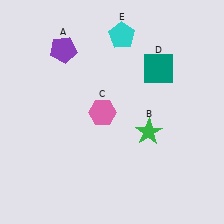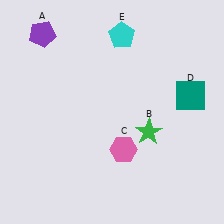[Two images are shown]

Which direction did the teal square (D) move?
The teal square (D) moved right.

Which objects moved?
The objects that moved are: the purple pentagon (A), the pink hexagon (C), the teal square (D).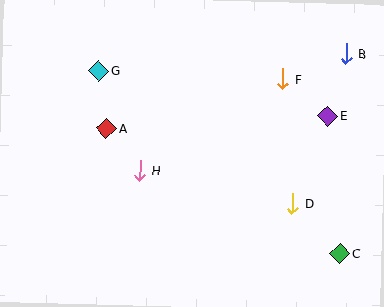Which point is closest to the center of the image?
Point H at (140, 170) is closest to the center.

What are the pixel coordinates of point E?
Point E is at (328, 116).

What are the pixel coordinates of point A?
Point A is at (106, 129).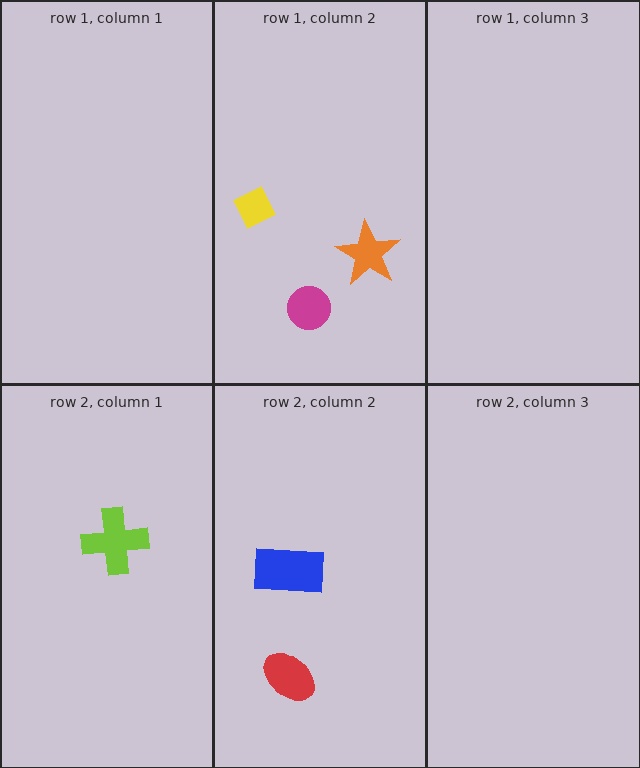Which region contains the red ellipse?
The row 2, column 2 region.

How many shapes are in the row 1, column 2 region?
3.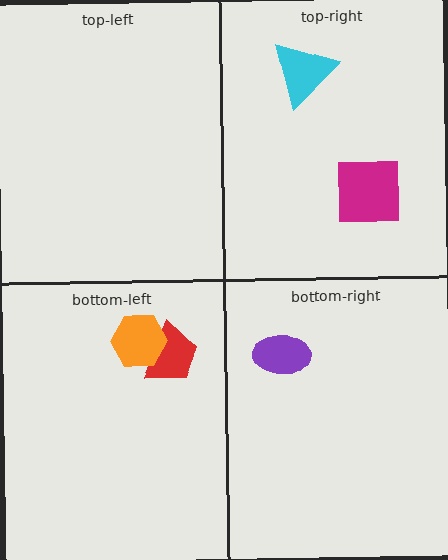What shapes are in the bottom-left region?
The red trapezoid, the orange hexagon.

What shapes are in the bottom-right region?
The purple ellipse.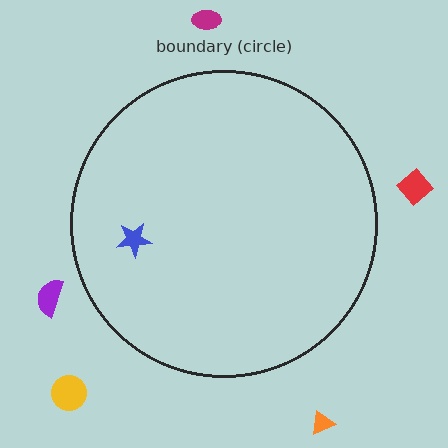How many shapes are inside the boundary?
1 inside, 5 outside.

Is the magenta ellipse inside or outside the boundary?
Outside.